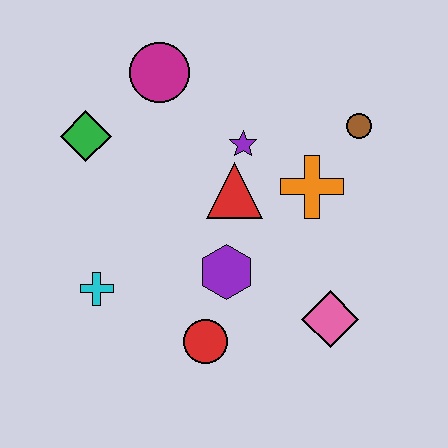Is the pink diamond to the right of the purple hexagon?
Yes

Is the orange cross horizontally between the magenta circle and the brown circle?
Yes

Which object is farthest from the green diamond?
The pink diamond is farthest from the green diamond.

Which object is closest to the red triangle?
The purple star is closest to the red triangle.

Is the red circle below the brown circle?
Yes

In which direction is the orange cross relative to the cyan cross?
The orange cross is to the right of the cyan cross.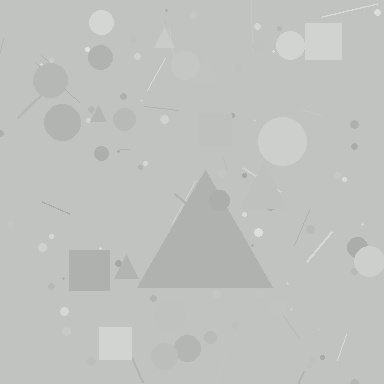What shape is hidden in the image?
A triangle is hidden in the image.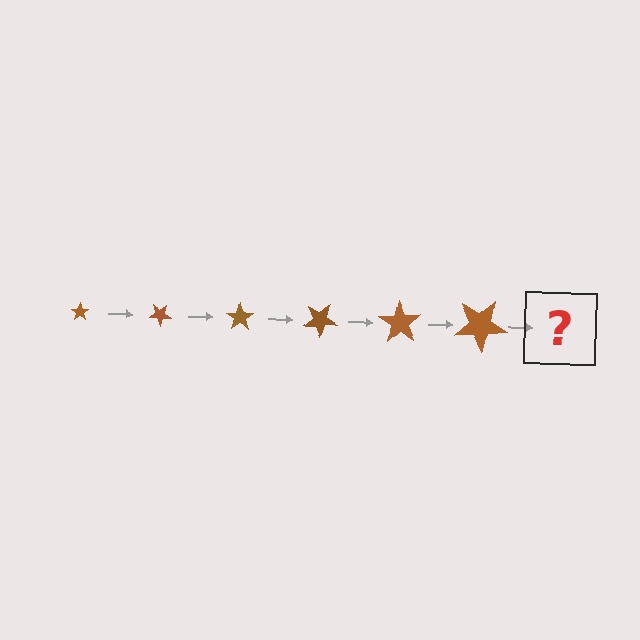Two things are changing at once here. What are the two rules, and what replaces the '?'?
The two rules are that the star grows larger each step and it rotates 35 degrees each step. The '?' should be a star, larger than the previous one and rotated 210 degrees from the start.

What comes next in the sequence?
The next element should be a star, larger than the previous one and rotated 210 degrees from the start.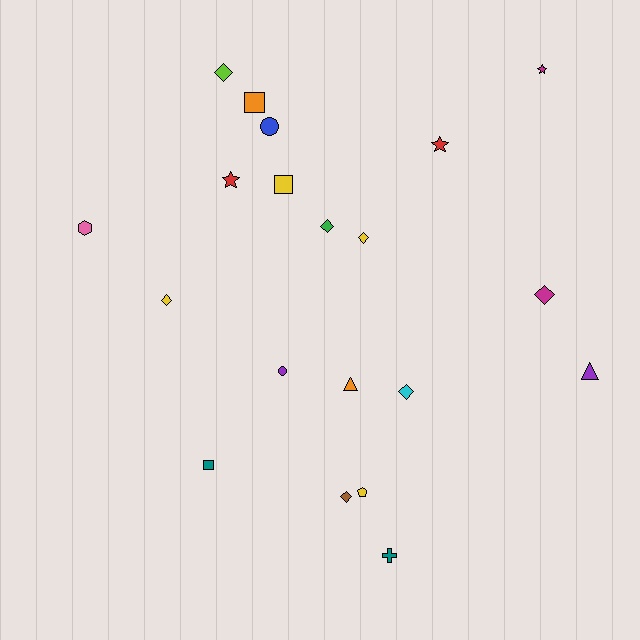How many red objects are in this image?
There are 2 red objects.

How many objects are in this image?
There are 20 objects.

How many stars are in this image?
There are 3 stars.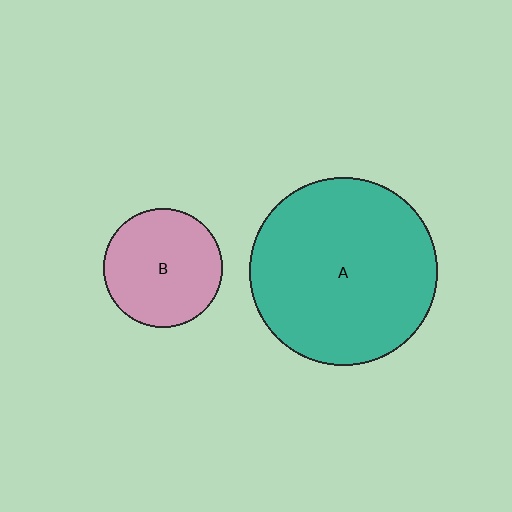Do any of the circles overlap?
No, none of the circles overlap.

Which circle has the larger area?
Circle A (teal).